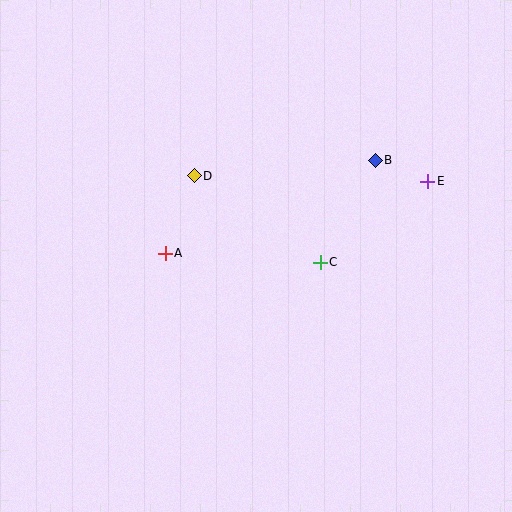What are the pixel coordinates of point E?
Point E is at (428, 181).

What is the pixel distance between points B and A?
The distance between B and A is 229 pixels.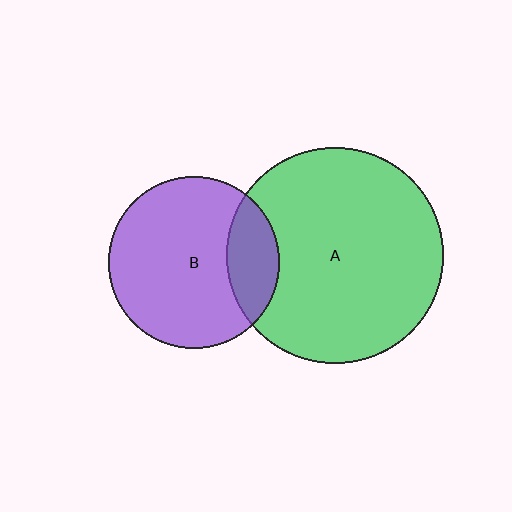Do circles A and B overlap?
Yes.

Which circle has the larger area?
Circle A (green).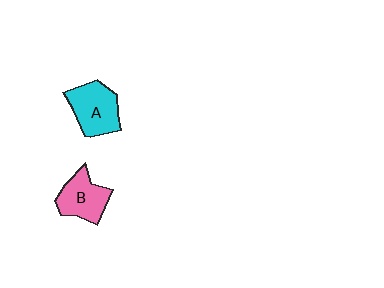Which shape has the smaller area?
Shape B (pink).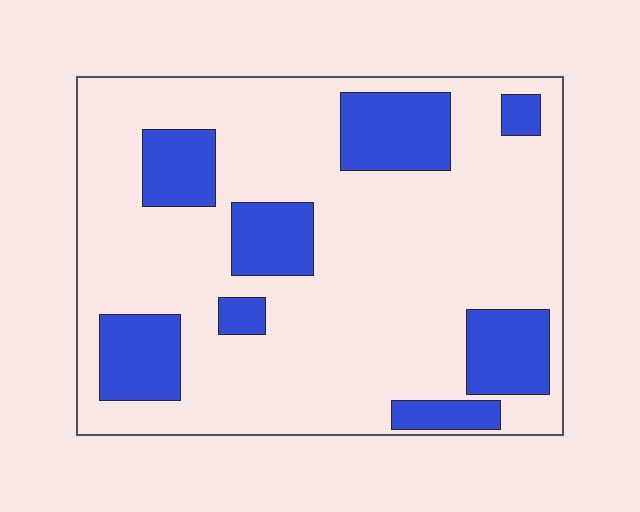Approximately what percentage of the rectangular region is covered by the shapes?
Approximately 25%.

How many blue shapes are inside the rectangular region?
8.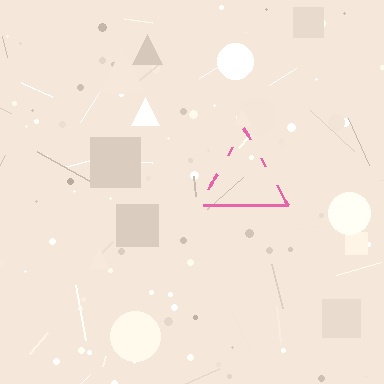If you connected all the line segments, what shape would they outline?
They would outline a triangle.